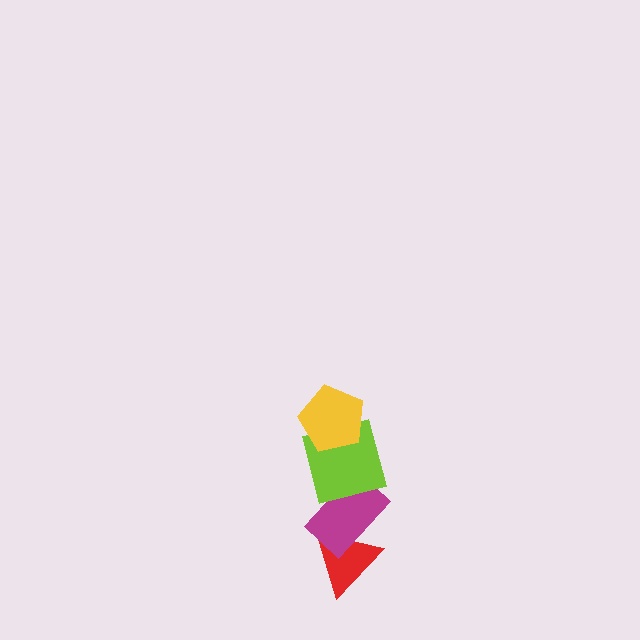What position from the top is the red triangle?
The red triangle is 4th from the top.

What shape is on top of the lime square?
The yellow pentagon is on top of the lime square.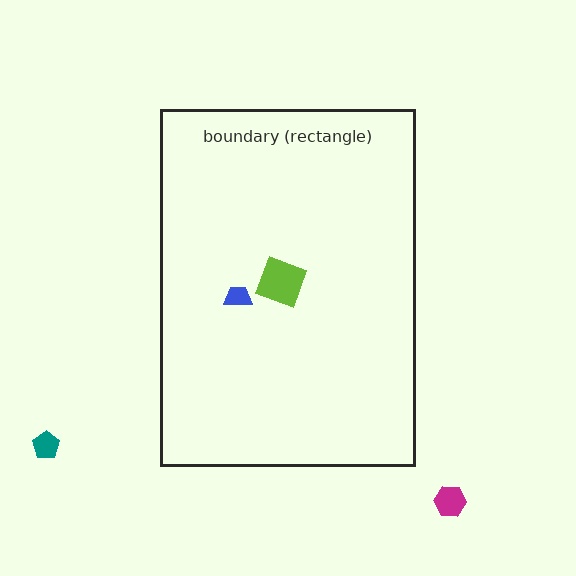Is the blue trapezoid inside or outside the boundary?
Inside.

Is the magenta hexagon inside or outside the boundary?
Outside.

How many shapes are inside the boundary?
2 inside, 2 outside.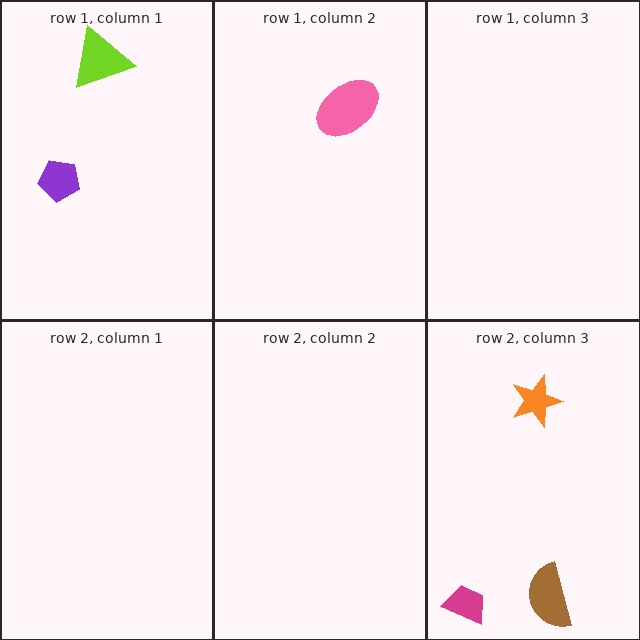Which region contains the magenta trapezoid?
The row 2, column 3 region.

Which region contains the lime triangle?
The row 1, column 1 region.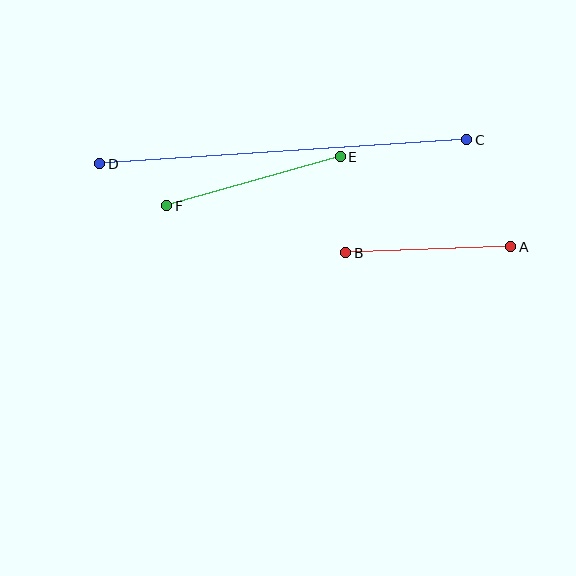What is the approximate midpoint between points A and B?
The midpoint is at approximately (428, 250) pixels.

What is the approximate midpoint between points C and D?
The midpoint is at approximately (283, 152) pixels.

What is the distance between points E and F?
The distance is approximately 180 pixels.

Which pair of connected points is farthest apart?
Points C and D are farthest apart.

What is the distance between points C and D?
The distance is approximately 368 pixels.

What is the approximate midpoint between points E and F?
The midpoint is at approximately (254, 181) pixels.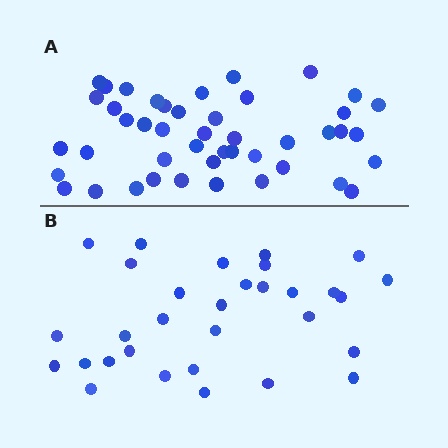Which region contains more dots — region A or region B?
Region A (the top region) has more dots.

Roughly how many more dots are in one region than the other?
Region A has approximately 15 more dots than region B.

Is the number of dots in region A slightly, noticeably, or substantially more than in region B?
Region A has substantially more. The ratio is roughly 1.5 to 1.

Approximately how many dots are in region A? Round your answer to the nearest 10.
About 40 dots. (The exact count is 45, which rounds to 40.)